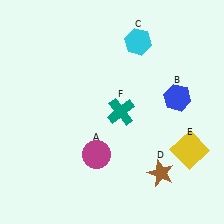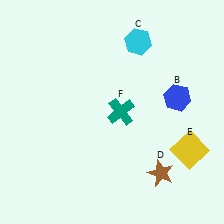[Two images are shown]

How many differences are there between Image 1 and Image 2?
There is 1 difference between the two images.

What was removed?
The magenta circle (A) was removed in Image 2.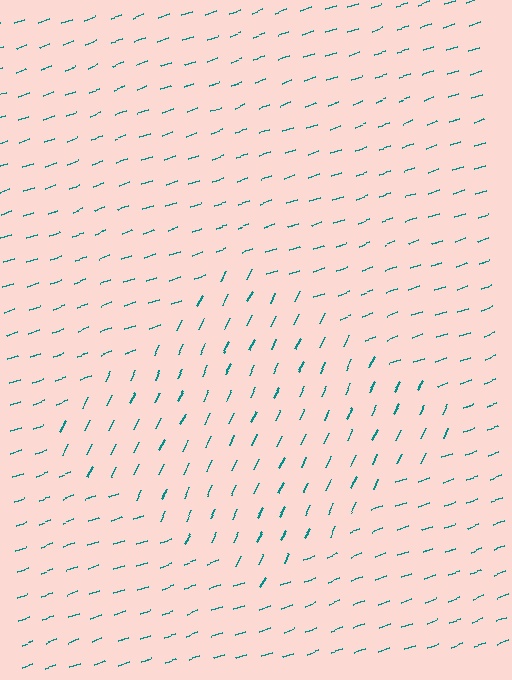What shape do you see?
I see a diamond.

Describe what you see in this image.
The image is filled with small teal line segments. A diamond region in the image has lines oriented differently from the surrounding lines, creating a visible texture boundary.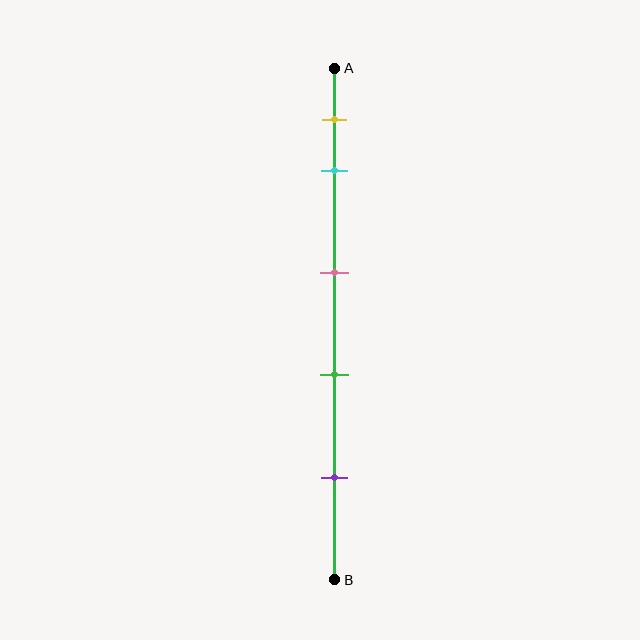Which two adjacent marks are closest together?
The yellow and cyan marks are the closest adjacent pair.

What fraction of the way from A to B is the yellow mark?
The yellow mark is approximately 10% (0.1) of the way from A to B.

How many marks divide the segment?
There are 5 marks dividing the segment.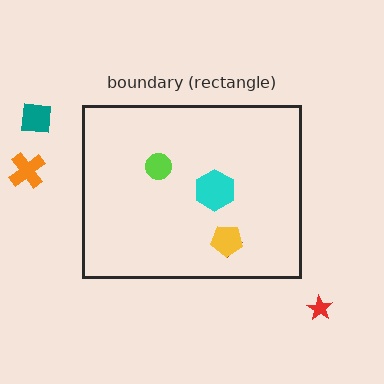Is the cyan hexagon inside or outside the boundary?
Inside.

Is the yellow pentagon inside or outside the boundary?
Inside.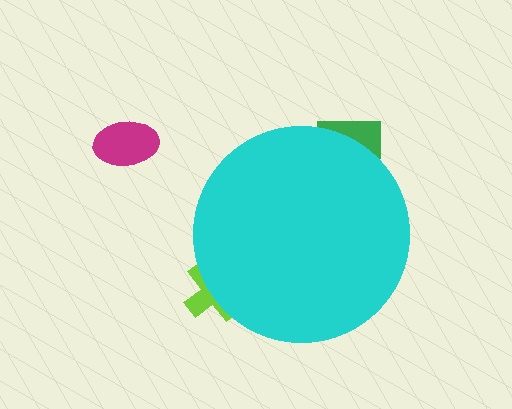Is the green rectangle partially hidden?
Yes, the green rectangle is partially hidden behind the cyan circle.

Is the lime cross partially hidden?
Yes, the lime cross is partially hidden behind the cyan circle.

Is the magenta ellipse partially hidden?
No, the magenta ellipse is fully visible.